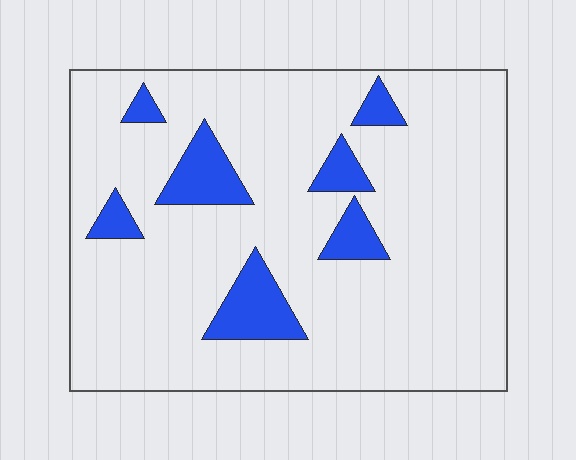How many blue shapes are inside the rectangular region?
7.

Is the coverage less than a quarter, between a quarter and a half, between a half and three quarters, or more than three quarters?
Less than a quarter.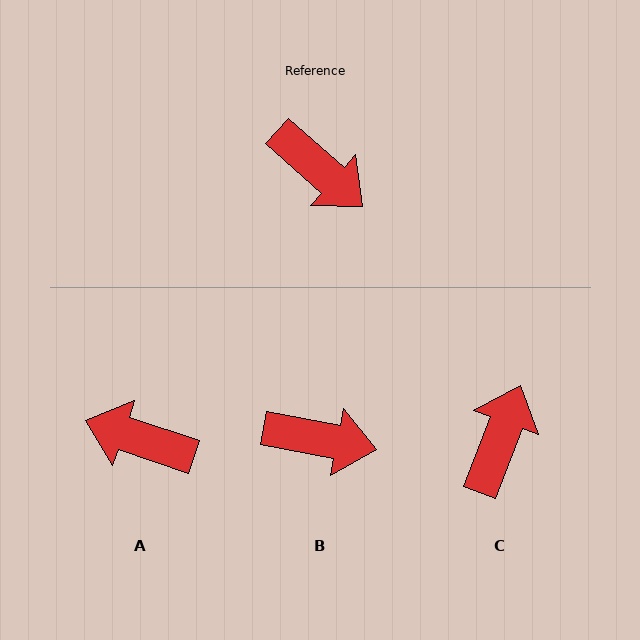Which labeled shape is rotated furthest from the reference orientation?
A, about 157 degrees away.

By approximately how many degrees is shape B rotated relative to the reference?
Approximately 31 degrees counter-clockwise.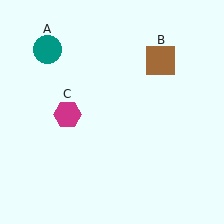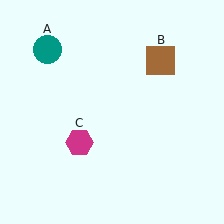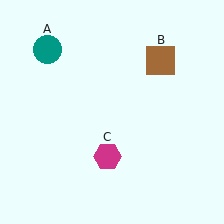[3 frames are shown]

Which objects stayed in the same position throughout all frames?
Teal circle (object A) and brown square (object B) remained stationary.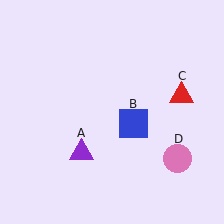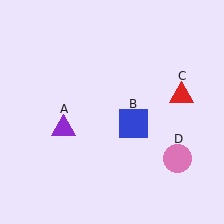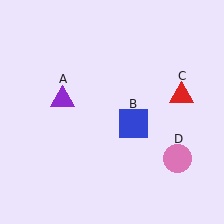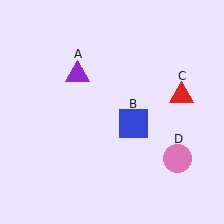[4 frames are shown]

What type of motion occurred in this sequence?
The purple triangle (object A) rotated clockwise around the center of the scene.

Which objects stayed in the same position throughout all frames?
Blue square (object B) and red triangle (object C) and pink circle (object D) remained stationary.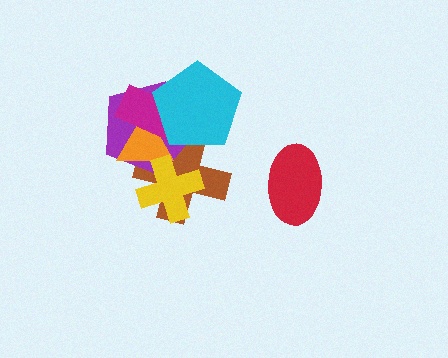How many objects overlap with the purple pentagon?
5 objects overlap with the purple pentagon.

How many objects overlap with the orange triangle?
5 objects overlap with the orange triangle.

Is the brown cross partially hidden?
Yes, it is partially covered by another shape.